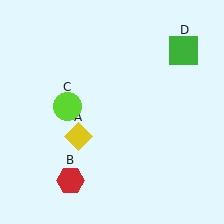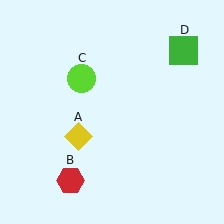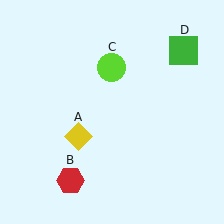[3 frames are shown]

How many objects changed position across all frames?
1 object changed position: lime circle (object C).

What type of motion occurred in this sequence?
The lime circle (object C) rotated clockwise around the center of the scene.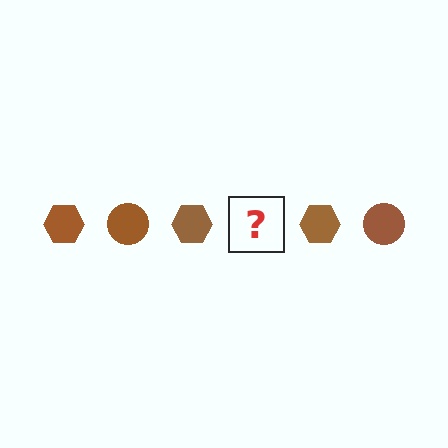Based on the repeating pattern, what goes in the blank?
The blank should be a brown circle.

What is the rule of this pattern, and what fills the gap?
The rule is that the pattern cycles through hexagon, circle shapes in brown. The gap should be filled with a brown circle.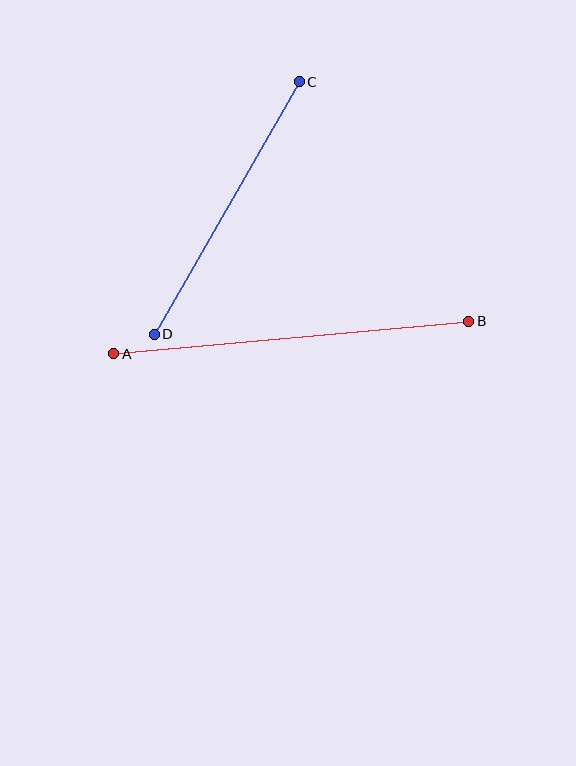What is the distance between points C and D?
The distance is approximately 291 pixels.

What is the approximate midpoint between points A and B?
The midpoint is at approximately (291, 338) pixels.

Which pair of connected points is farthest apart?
Points A and B are farthest apart.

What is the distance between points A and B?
The distance is approximately 357 pixels.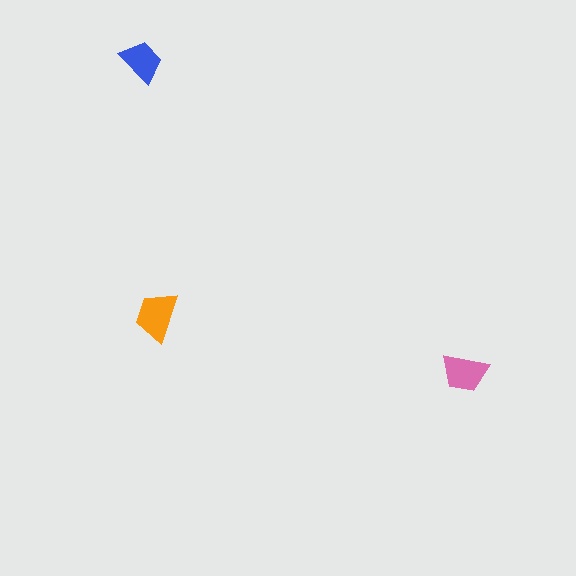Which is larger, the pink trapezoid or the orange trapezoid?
The orange one.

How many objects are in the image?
There are 3 objects in the image.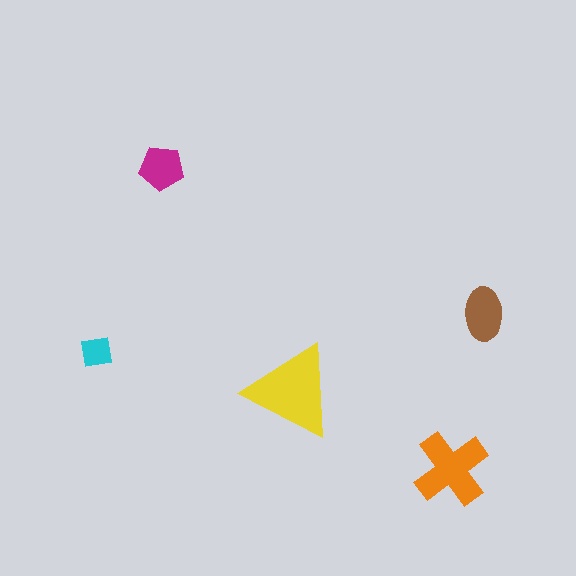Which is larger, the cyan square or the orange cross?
The orange cross.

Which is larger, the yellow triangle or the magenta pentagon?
The yellow triangle.